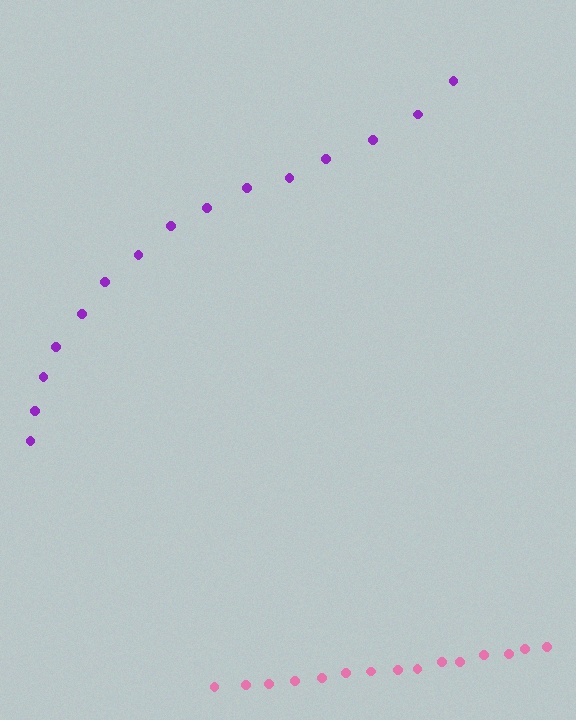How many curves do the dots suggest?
There are 2 distinct paths.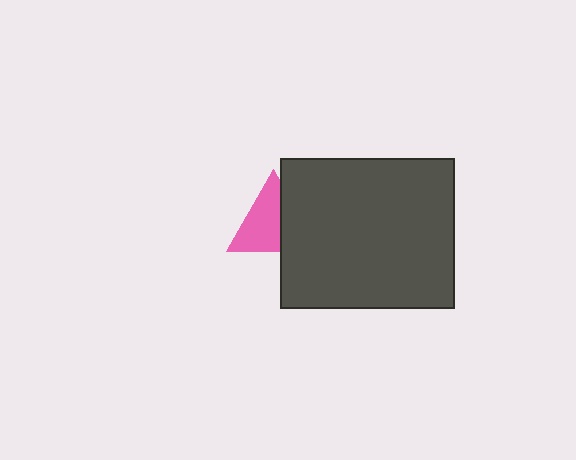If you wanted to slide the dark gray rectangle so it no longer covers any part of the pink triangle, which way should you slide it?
Slide it right — that is the most direct way to separate the two shapes.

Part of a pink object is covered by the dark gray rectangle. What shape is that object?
It is a triangle.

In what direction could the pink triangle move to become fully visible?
The pink triangle could move left. That would shift it out from behind the dark gray rectangle entirely.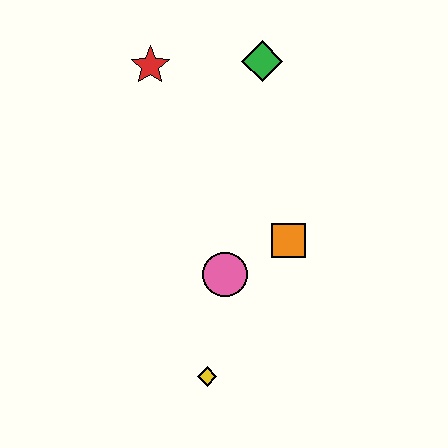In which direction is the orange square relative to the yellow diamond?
The orange square is above the yellow diamond.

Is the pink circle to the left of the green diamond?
Yes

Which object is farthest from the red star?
The yellow diamond is farthest from the red star.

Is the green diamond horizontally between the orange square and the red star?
Yes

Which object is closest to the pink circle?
The orange square is closest to the pink circle.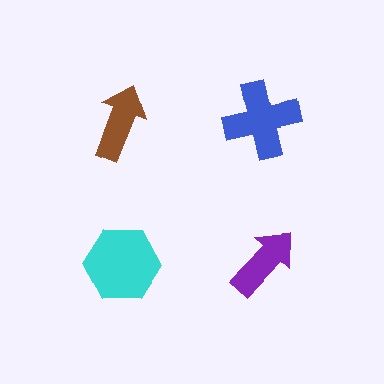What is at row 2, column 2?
A purple arrow.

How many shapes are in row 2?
2 shapes.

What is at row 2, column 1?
A cyan hexagon.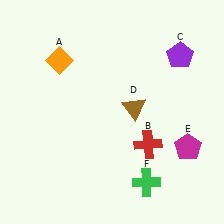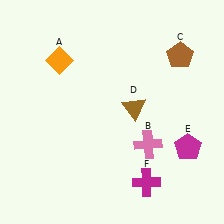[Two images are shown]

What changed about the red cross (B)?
In Image 1, B is red. In Image 2, it changed to pink.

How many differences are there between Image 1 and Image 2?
There are 3 differences between the two images.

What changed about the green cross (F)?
In Image 1, F is green. In Image 2, it changed to magenta.